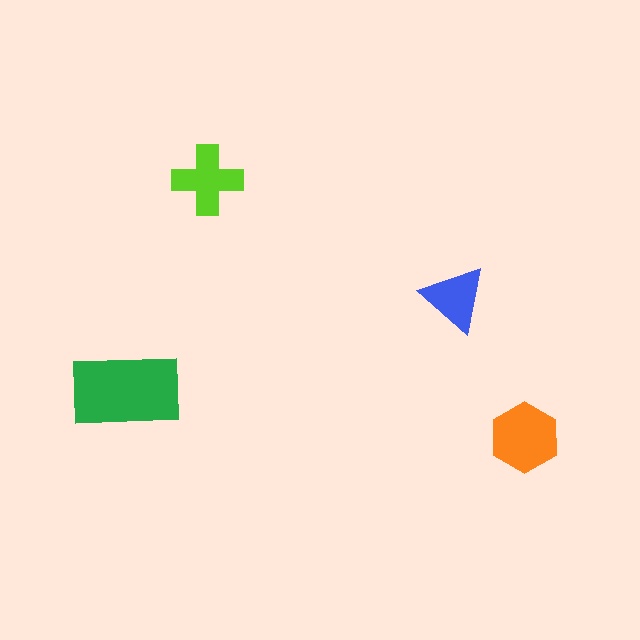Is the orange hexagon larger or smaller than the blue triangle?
Larger.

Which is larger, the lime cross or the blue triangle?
The lime cross.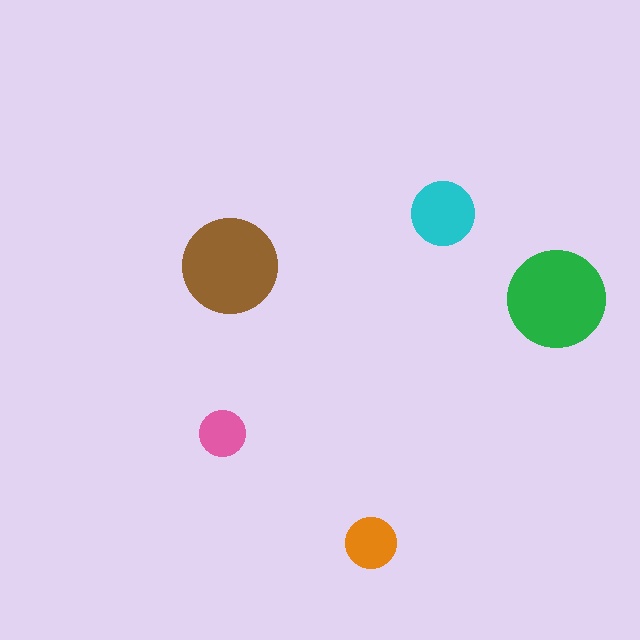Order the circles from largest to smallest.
the green one, the brown one, the cyan one, the orange one, the pink one.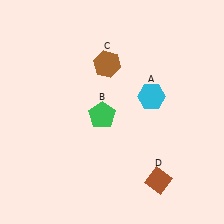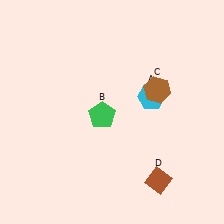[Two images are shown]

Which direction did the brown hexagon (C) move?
The brown hexagon (C) moved right.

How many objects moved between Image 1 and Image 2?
1 object moved between the two images.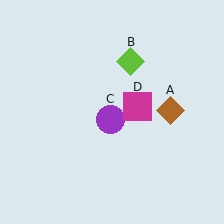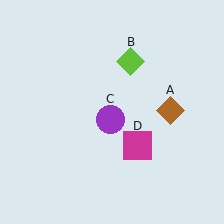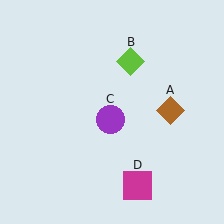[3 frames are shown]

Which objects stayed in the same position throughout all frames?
Brown diamond (object A) and lime diamond (object B) and purple circle (object C) remained stationary.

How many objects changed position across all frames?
1 object changed position: magenta square (object D).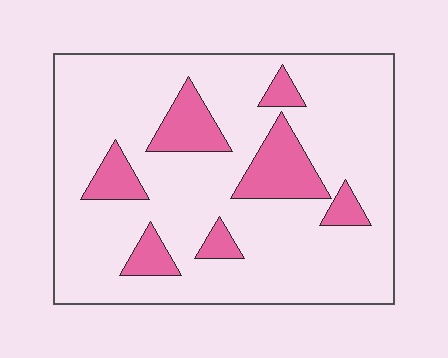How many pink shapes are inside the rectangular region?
7.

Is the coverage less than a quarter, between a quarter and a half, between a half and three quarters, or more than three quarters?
Less than a quarter.